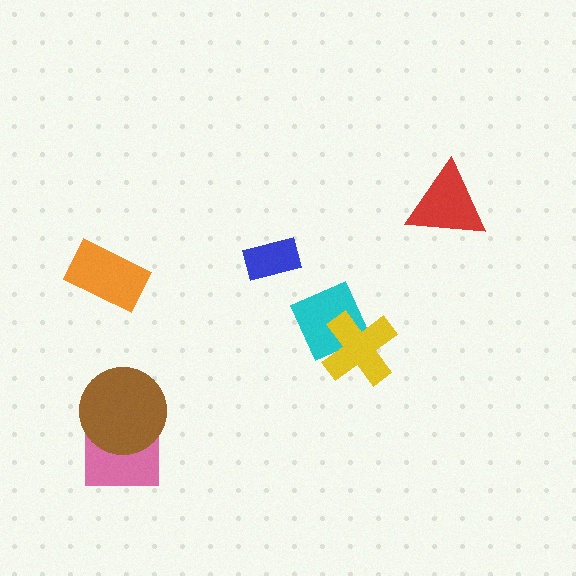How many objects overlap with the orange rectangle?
0 objects overlap with the orange rectangle.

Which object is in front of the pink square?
The brown circle is in front of the pink square.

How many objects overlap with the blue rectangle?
0 objects overlap with the blue rectangle.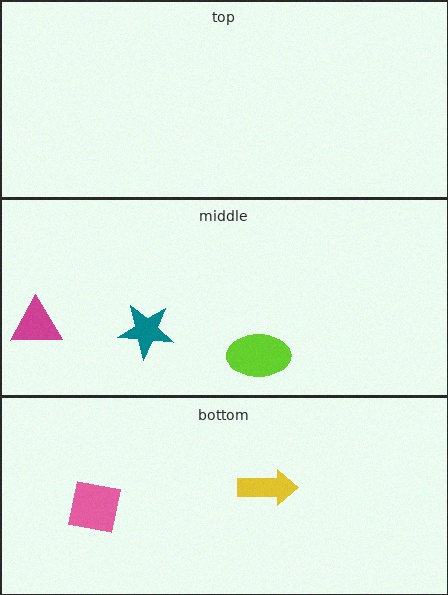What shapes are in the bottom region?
The yellow arrow, the pink square.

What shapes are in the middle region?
The magenta triangle, the teal star, the lime ellipse.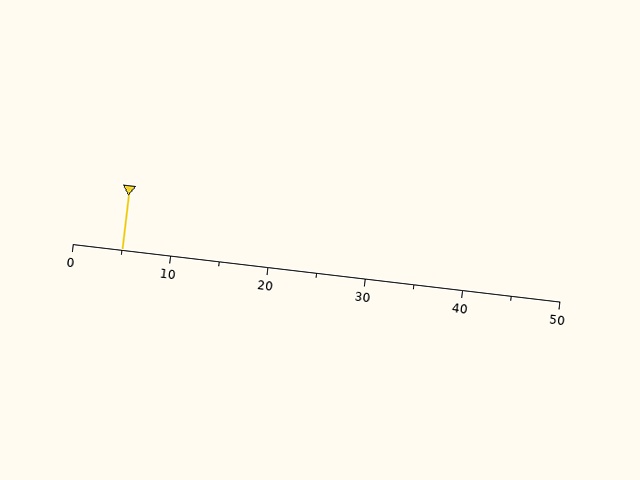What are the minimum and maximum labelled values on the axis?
The axis runs from 0 to 50.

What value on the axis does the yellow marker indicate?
The marker indicates approximately 5.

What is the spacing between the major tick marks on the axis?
The major ticks are spaced 10 apart.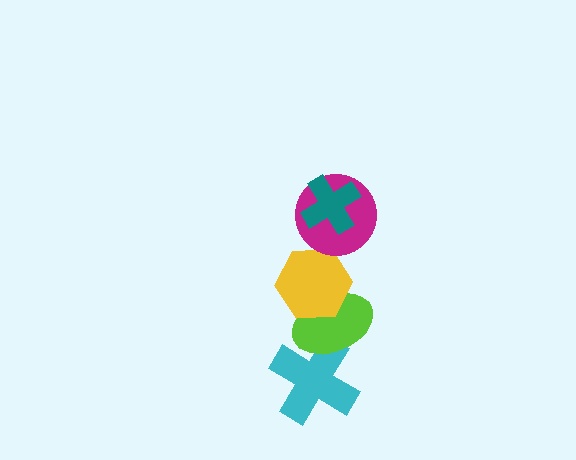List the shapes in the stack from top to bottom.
From top to bottom: the teal cross, the magenta circle, the yellow hexagon, the lime ellipse, the cyan cross.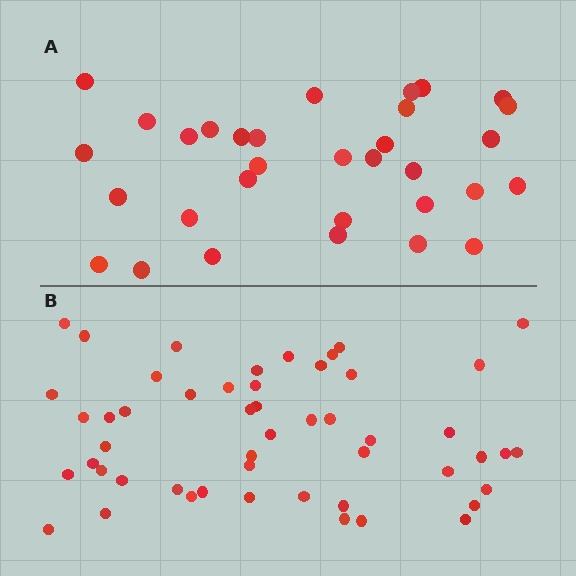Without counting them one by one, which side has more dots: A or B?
Region B (the bottom region) has more dots.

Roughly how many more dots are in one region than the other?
Region B has approximately 20 more dots than region A.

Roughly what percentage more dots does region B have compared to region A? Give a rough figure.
About 60% more.